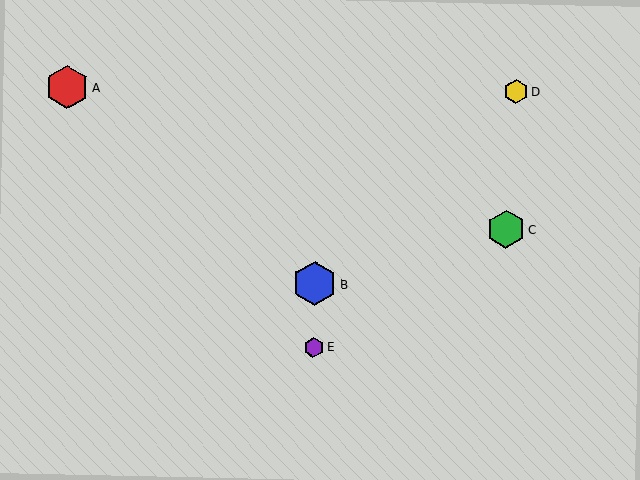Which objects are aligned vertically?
Objects B, E are aligned vertically.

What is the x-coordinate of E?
Object E is at x≈314.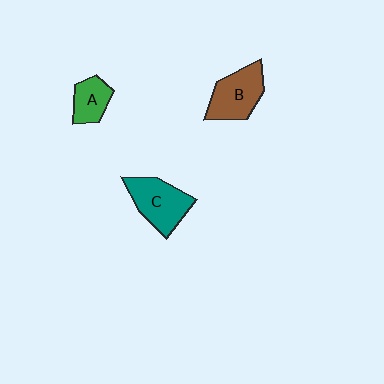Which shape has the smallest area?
Shape A (green).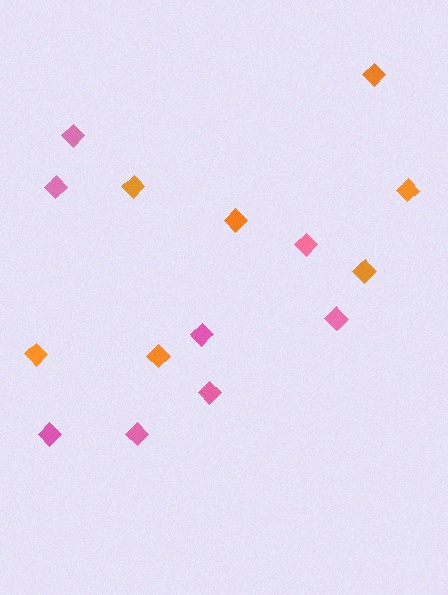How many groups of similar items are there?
There are 2 groups: one group of pink diamonds (8) and one group of orange diamonds (7).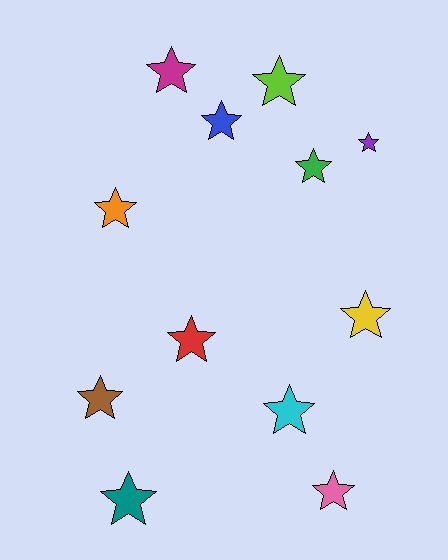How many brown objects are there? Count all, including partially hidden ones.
There is 1 brown object.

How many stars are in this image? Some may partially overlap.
There are 12 stars.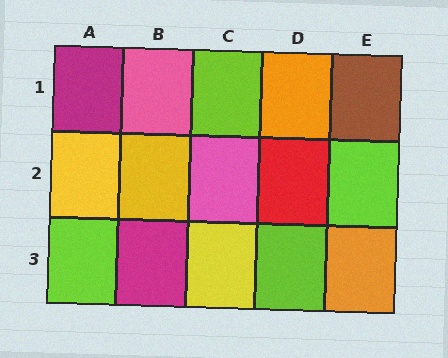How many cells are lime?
4 cells are lime.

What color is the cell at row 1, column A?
Magenta.